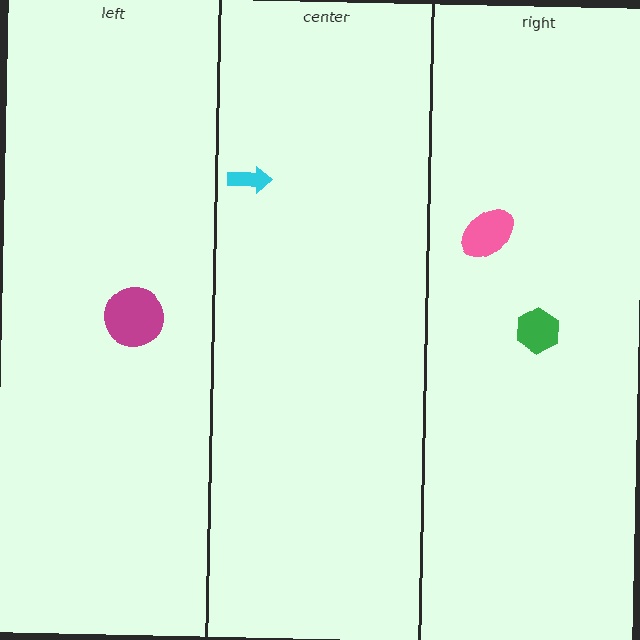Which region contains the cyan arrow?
The center region.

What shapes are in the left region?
The magenta circle.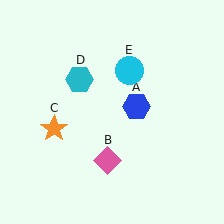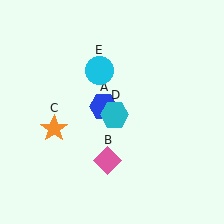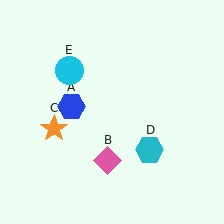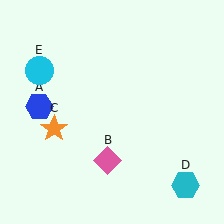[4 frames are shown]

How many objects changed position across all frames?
3 objects changed position: blue hexagon (object A), cyan hexagon (object D), cyan circle (object E).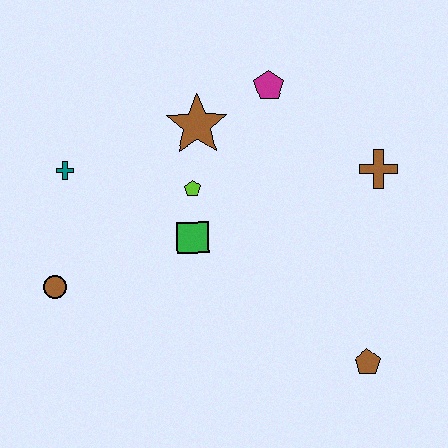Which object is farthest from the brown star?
The brown pentagon is farthest from the brown star.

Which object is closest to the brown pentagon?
The brown cross is closest to the brown pentagon.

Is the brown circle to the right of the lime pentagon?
No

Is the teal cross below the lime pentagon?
No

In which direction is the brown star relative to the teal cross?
The brown star is to the right of the teal cross.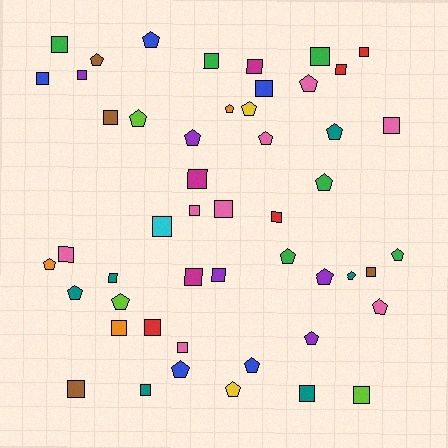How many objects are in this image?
There are 50 objects.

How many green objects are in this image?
There are 6 green objects.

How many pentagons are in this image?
There are 22 pentagons.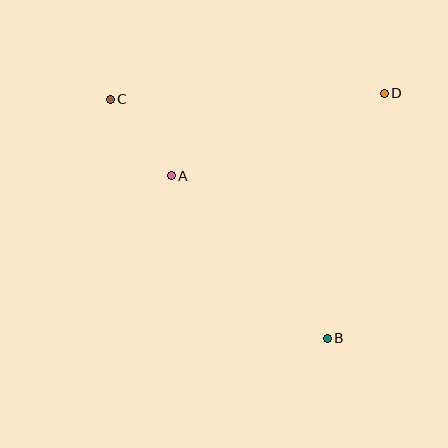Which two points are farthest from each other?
Points B and C are farthest from each other.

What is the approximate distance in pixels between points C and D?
The distance between C and D is approximately 274 pixels.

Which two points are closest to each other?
Points A and C are closest to each other.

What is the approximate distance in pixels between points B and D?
The distance between B and D is approximately 251 pixels.